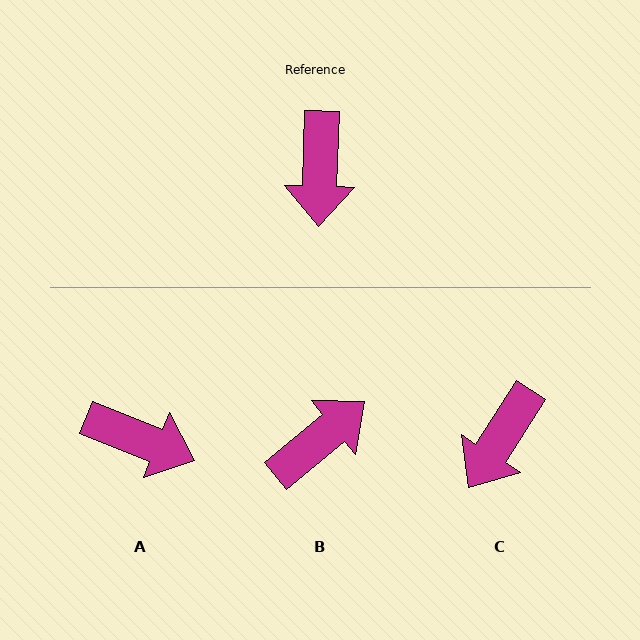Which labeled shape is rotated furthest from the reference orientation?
B, about 131 degrees away.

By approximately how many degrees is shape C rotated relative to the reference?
Approximately 31 degrees clockwise.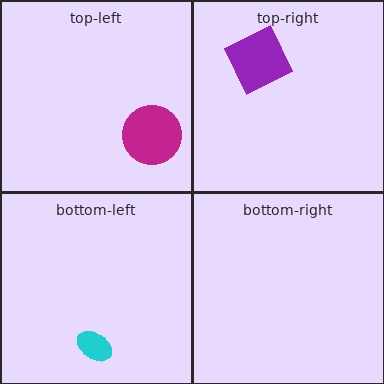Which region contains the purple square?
The top-right region.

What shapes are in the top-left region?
The magenta circle.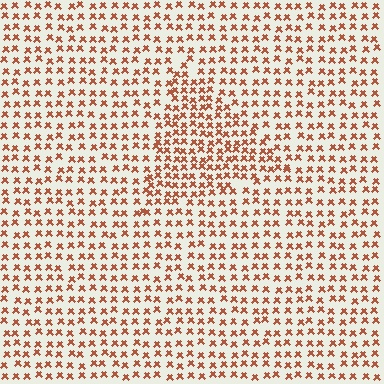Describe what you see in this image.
The image contains small brown elements arranged at two different densities. A triangle-shaped region is visible where the elements are more densely packed than the surrounding area.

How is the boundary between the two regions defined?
The boundary is defined by a change in element density (approximately 1.6x ratio). All elements are the same color, size, and shape.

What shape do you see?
I see a triangle.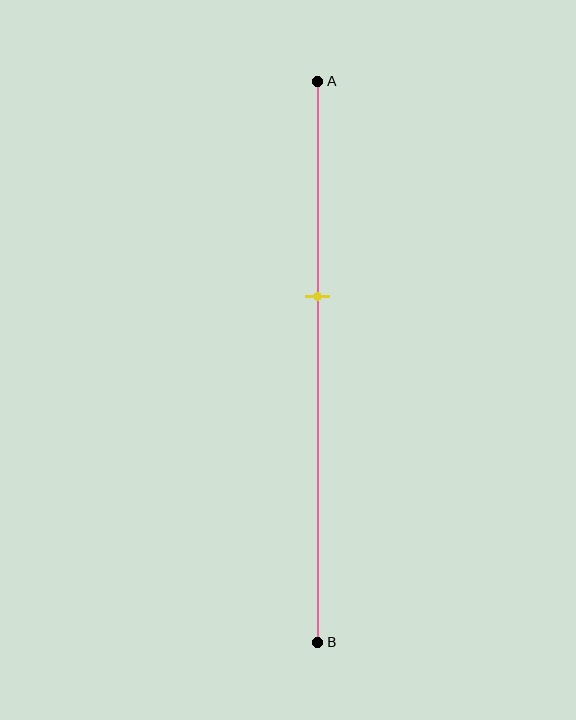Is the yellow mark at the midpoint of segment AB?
No, the mark is at about 40% from A, not at the 50% midpoint.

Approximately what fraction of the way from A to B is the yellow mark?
The yellow mark is approximately 40% of the way from A to B.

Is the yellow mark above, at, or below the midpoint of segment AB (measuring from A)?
The yellow mark is above the midpoint of segment AB.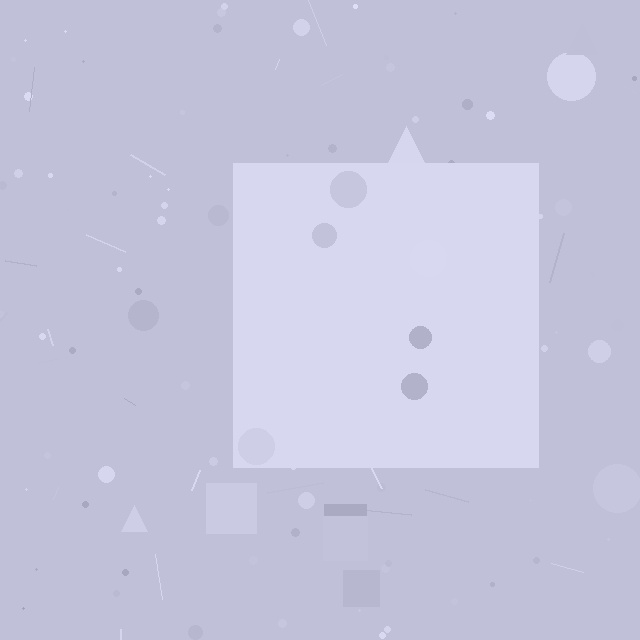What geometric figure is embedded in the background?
A square is embedded in the background.